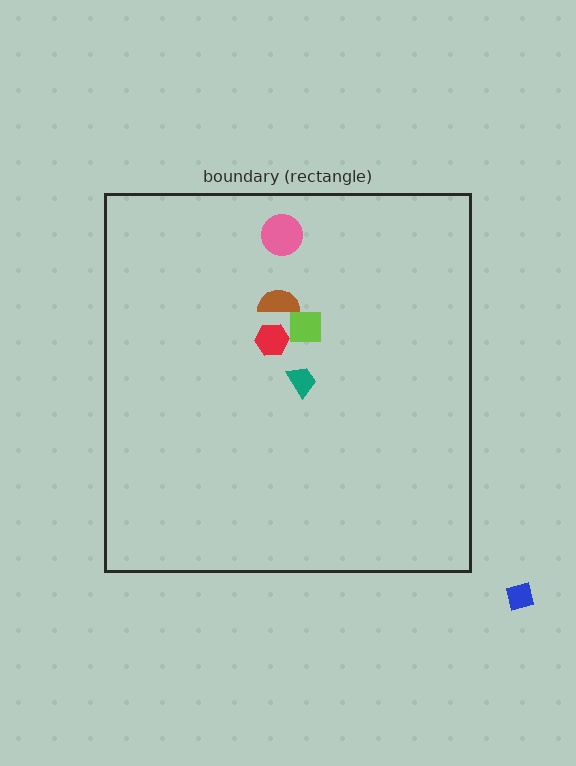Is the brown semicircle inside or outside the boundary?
Inside.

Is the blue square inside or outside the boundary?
Outside.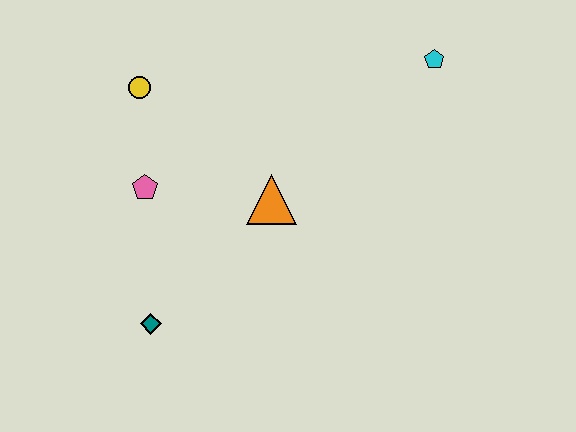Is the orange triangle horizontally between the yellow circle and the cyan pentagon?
Yes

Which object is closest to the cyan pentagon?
The orange triangle is closest to the cyan pentagon.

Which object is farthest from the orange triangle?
The cyan pentagon is farthest from the orange triangle.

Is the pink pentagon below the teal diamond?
No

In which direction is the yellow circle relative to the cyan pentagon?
The yellow circle is to the left of the cyan pentagon.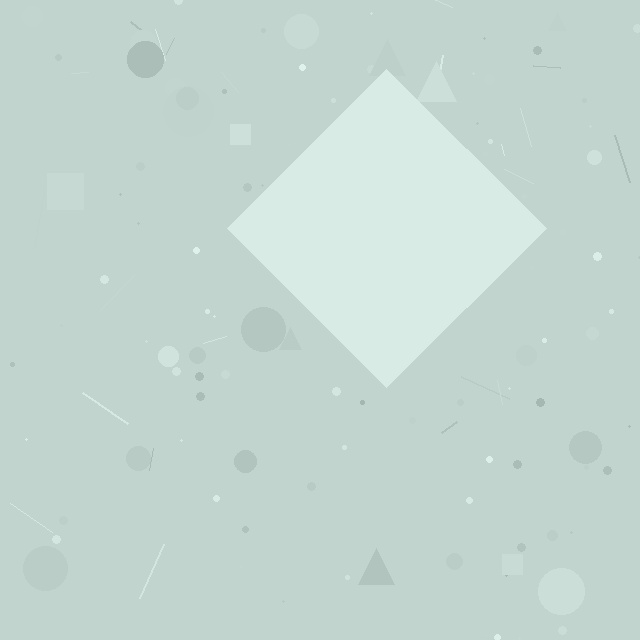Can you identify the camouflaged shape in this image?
The camouflaged shape is a diamond.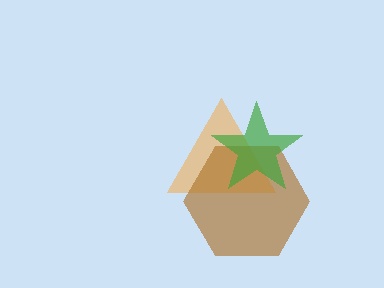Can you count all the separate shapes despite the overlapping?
Yes, there are 3 separate shapes.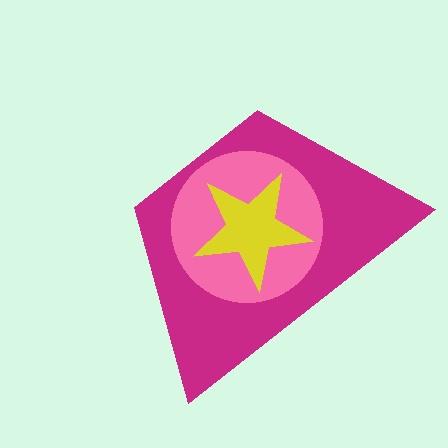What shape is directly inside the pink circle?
The yellow star.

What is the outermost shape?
The magenta trapezoid.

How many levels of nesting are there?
3.